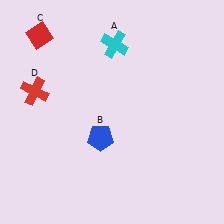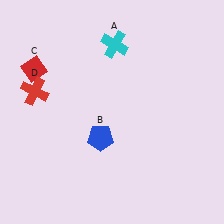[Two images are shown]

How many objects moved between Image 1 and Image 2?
1 object moved between the two images.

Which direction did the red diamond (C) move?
The red diamond (C) moved down.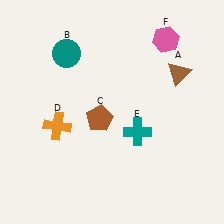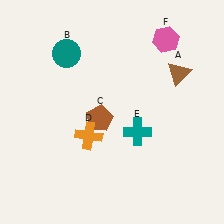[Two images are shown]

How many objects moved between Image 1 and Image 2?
1 object moved between the two images.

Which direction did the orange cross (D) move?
The orange cross (D) moved right.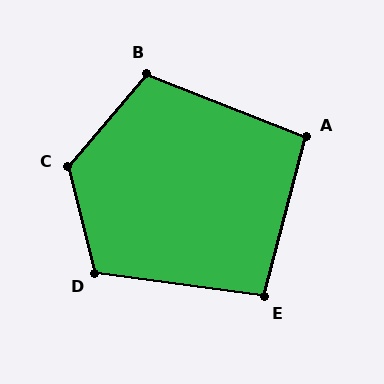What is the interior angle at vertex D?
Approximately 112 degrees (obtuse).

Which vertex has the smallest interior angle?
E, at approximately 97 degrees.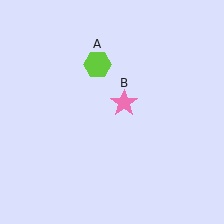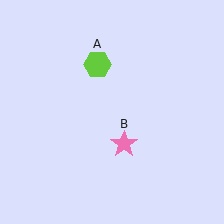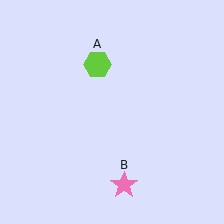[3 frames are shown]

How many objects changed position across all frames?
1 object changed position: pink star (object B).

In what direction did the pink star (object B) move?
The pink star (object B) moved down.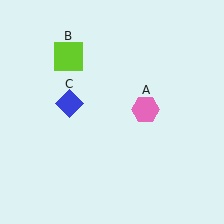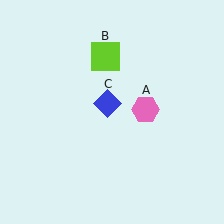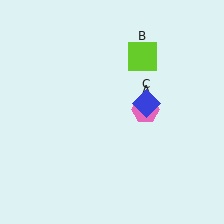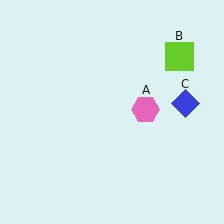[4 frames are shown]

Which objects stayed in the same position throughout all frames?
Pink hexagon (object A) remained stationary.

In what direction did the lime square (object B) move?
The lime square (object B) moved right.